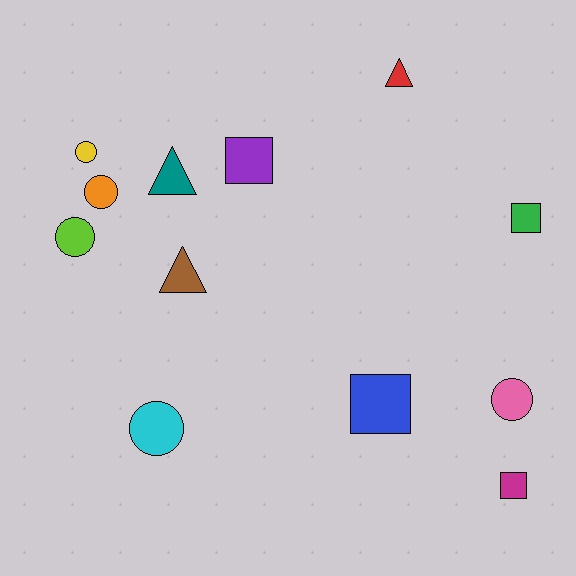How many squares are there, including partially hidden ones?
There are 4 squares.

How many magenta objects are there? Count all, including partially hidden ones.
There is 1 magenta object.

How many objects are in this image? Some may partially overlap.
There are 12 objects.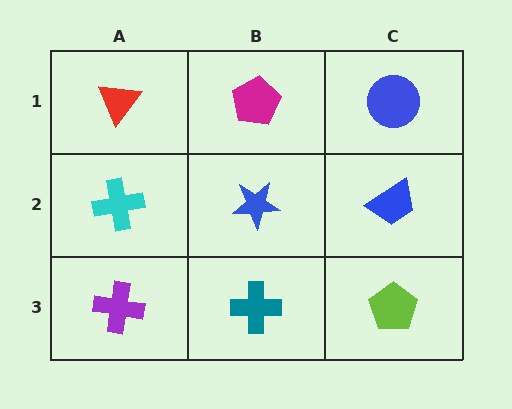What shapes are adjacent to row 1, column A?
A cyan cross (row 2, column A), a magenta pentagon (row 1, column B).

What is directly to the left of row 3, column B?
A purple cross.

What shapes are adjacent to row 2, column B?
A magenta pentagon (row 1, column B), a teal cross (row 3, column B), a cyan cross (row 2, column A), a blue trapezoid (row 2, column C).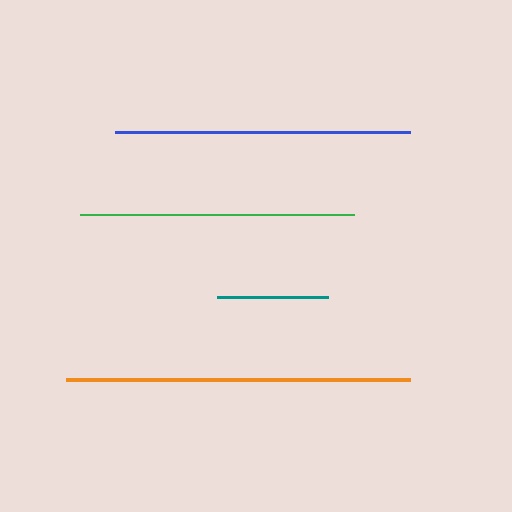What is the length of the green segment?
The green segment is approximately 274 pixels long.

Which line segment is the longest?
The orange line is the longest at approximately 344 pixels.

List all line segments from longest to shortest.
From longest to shortest: orange, blue, green, teal.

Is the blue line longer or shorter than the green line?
The blue line is longer than the green line.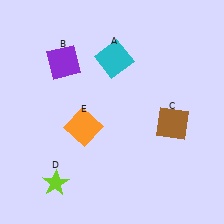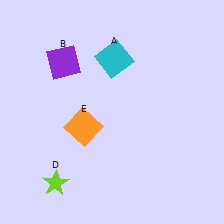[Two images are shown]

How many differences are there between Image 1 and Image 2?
There is 1 difference between the two images.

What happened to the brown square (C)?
The brown square (C) was removed in Image 2. It was in the bottom-right area of Image 1.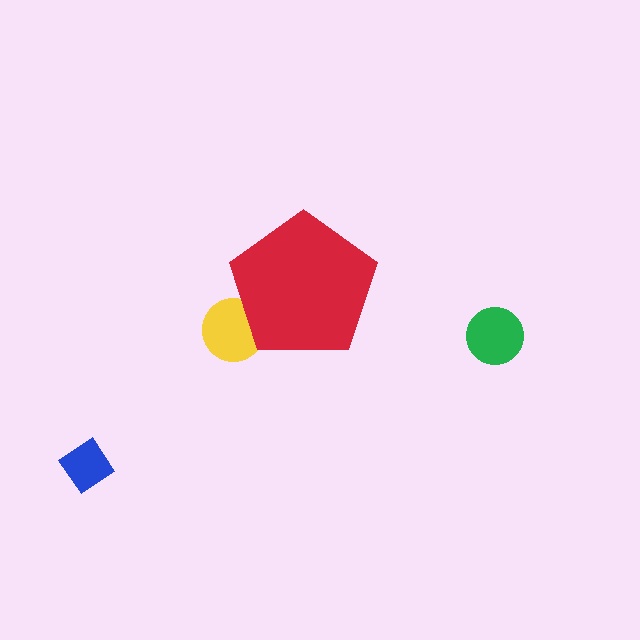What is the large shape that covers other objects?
A red pentagon.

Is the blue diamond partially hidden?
No, the blue diamond is fully visible.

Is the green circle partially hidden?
No, the green circle is fully visible.